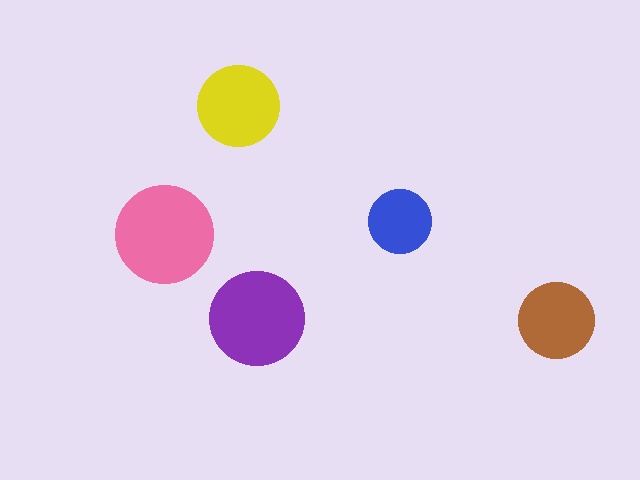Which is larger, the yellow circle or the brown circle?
The yellow one.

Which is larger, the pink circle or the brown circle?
The pink one.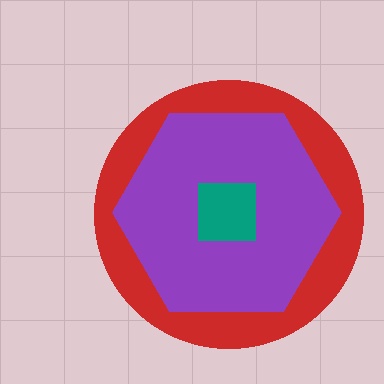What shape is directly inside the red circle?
The purple hexagon.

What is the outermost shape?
The red circle.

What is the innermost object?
The teal square.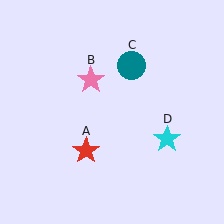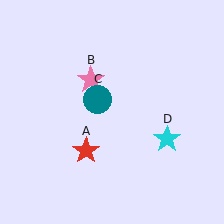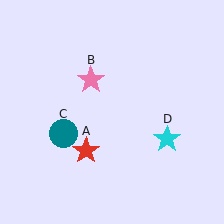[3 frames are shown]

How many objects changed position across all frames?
1 object changed position: teal circle (object C).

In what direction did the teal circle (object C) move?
The teal circle (object C) moved down and to the left.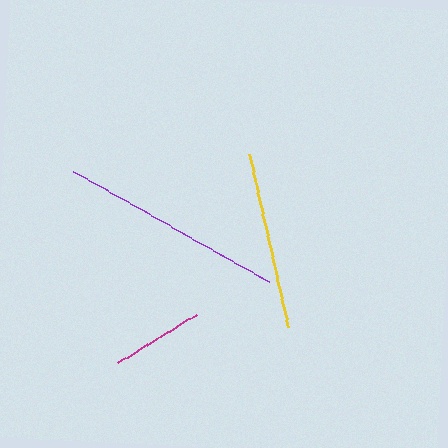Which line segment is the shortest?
The magenta line is the shortest at approximately 92 pixels.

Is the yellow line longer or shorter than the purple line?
The purple line is longer than the yellow line.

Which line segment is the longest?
The purple line is the longest at approximately 225 pixels.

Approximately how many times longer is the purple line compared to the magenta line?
The purple line is approximately 2.4 times the length of the magenta line.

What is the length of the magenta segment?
The magenta segment is approximately 92 pixels long.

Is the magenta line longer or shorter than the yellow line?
The yellow line is longer than the magenta line.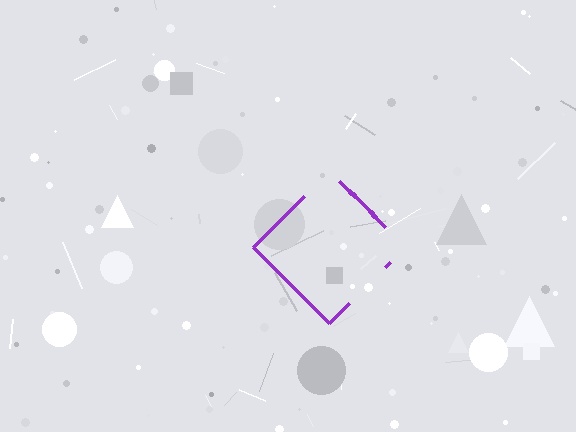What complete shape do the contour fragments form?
The contour fragments form a diamond.